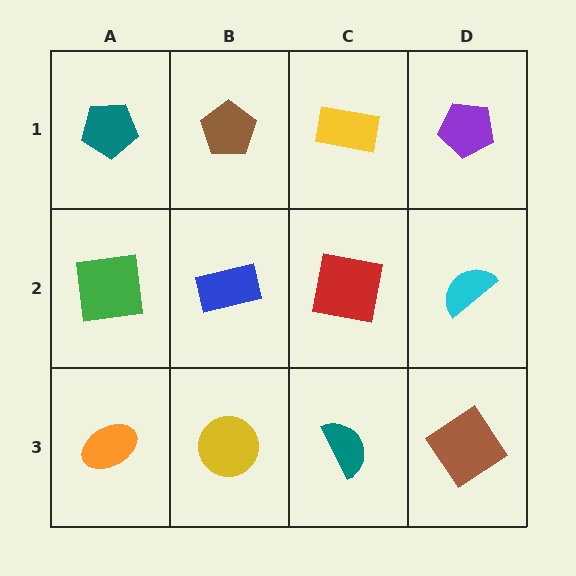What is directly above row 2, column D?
A purple pentagon.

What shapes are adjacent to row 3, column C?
A red square (row 2, column C), a yellow circle (row 3, column B), a brown diamond (row 3, column D).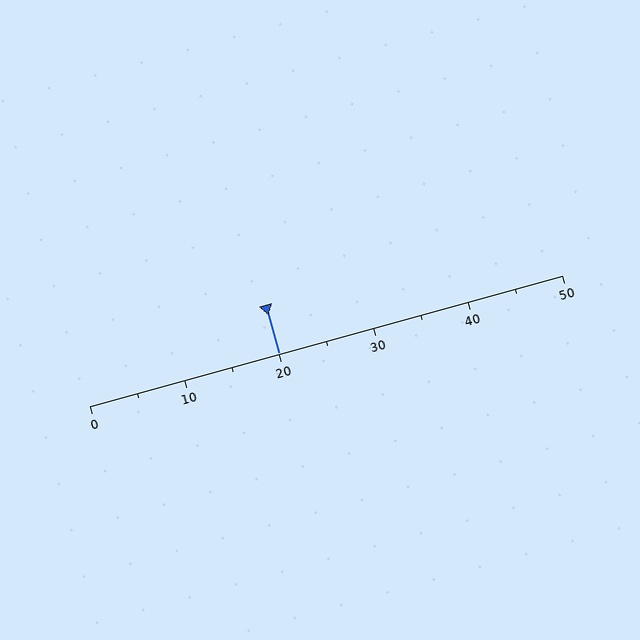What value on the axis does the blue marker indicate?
The marker indicates approximately 20.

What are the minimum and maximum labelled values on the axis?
The axis runs from 0 to 50.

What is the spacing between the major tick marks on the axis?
The major ticks are spaced 10 apart.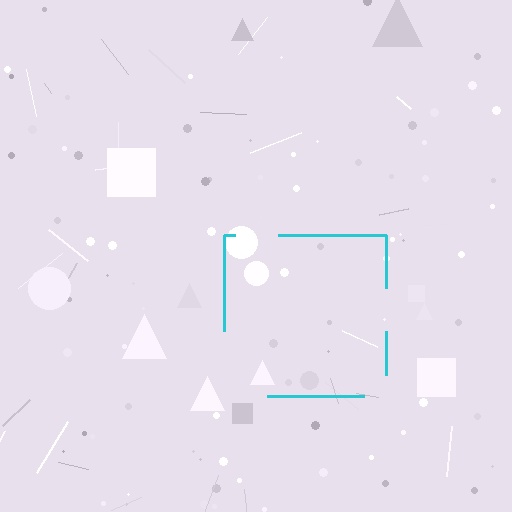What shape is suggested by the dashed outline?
The dashed outline suggests a square.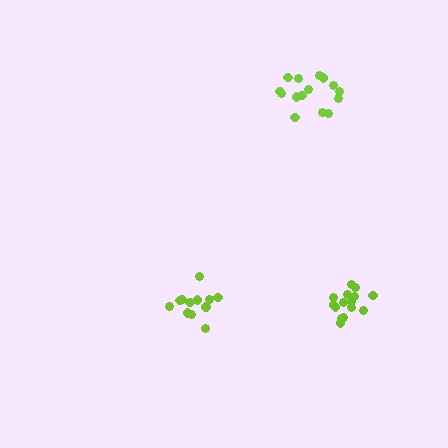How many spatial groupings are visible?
There are 3 spatial groupings.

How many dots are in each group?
Group 1: 15 dots, Group 2: 15 dots, Group 3: 12 dots (42 total).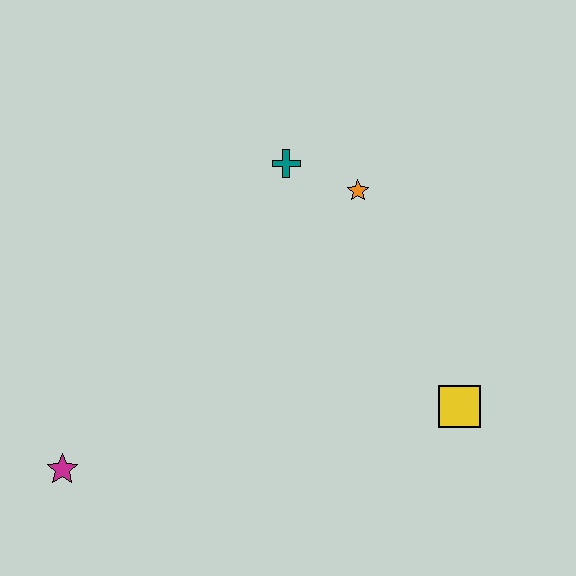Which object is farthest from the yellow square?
The magenta star is farthest from the yellow square.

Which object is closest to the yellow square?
The orange star is closest to the yellow square.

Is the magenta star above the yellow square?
No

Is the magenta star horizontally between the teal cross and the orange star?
No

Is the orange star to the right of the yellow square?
No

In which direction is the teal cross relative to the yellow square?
The teal cross is above the yellow square.